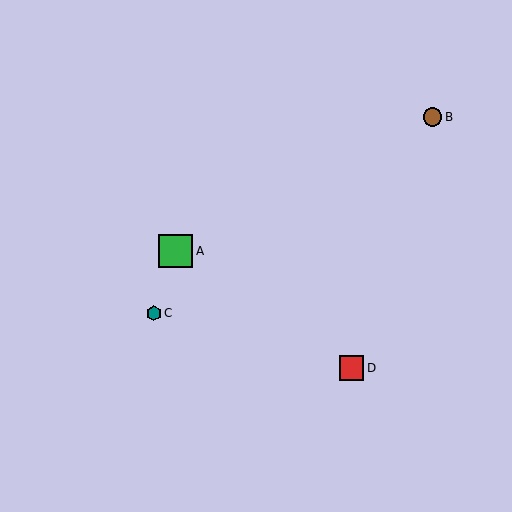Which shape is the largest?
The green square (labeled A) is the largest.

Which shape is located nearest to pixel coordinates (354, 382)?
The red square (labeled D) at (351, 368) is nearest to that location.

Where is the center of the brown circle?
The center of the brown circle is at (433, 117).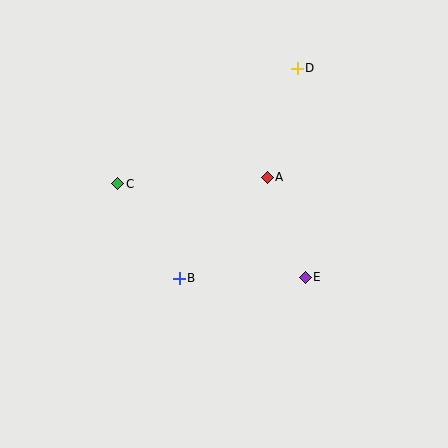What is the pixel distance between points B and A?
The distance between B and A is 134 pixels.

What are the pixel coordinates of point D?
Point D is at (297, 68).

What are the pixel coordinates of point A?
Point A is at (267, 177).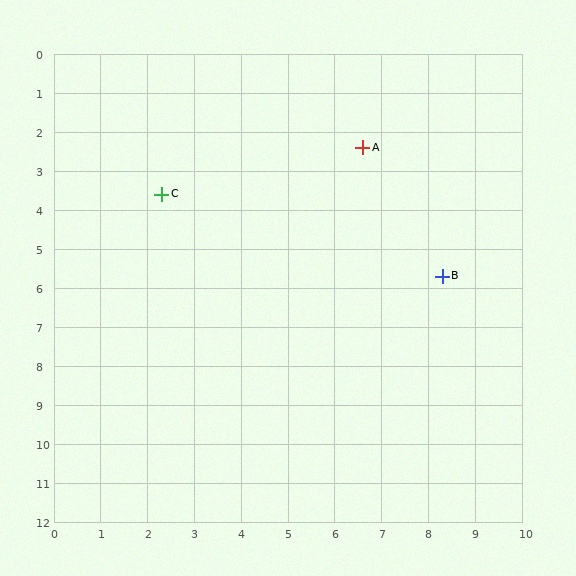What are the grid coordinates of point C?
Point C is at approximately (2.3, 3.6).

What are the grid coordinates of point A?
Point A is at approximately (6.6, 2.4).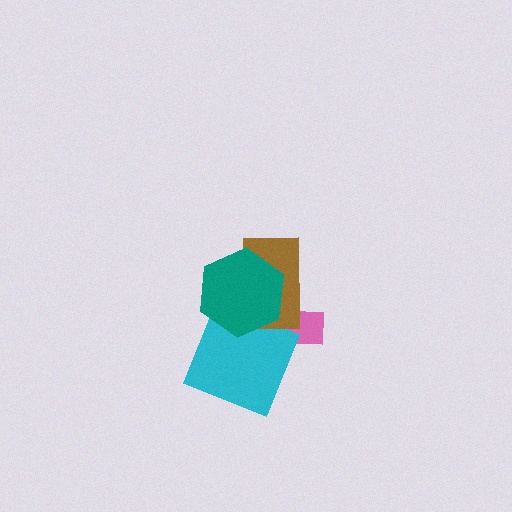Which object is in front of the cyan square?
The teal hexagon is in front of the cyan square.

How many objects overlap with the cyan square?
2 objects overlap with the cyan square.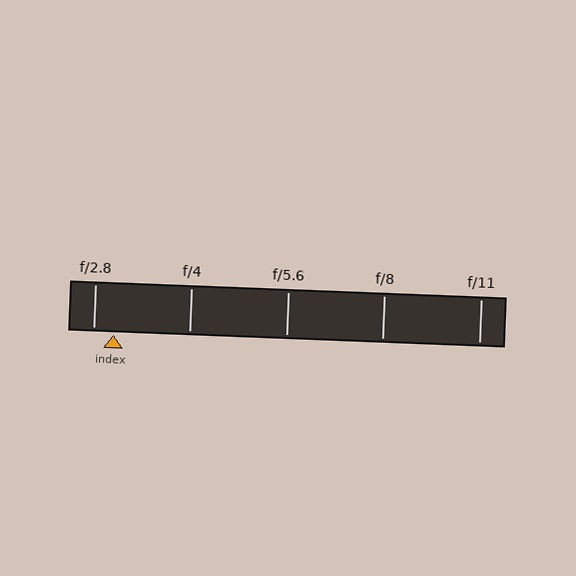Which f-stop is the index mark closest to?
The index mark is closest to f/2.8.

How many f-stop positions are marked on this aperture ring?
There are 5 f-stop positions marked.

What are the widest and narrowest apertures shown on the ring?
The widest aperture shown is f/2.8 and the narrowest is f/11.